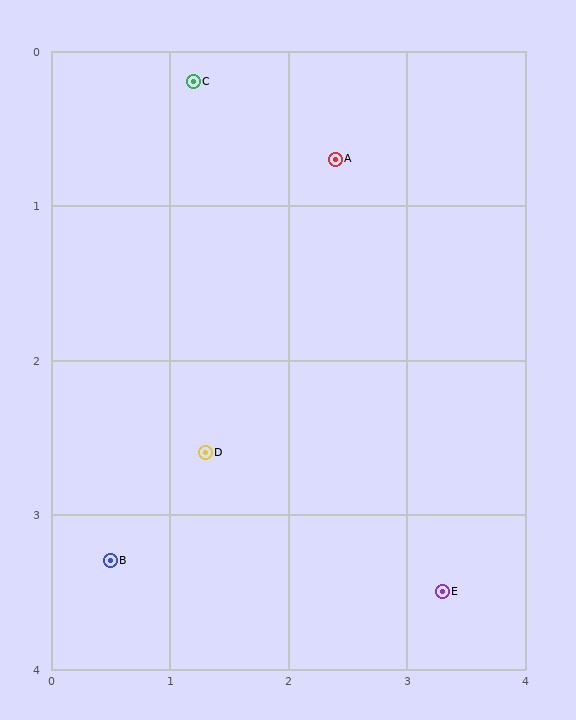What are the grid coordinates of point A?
Point A is at approximately (2.4, 0.7).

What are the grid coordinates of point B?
Point B is at approximately (0.5, 3.3).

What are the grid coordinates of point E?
Point E is at approximately (3.3, 3.5).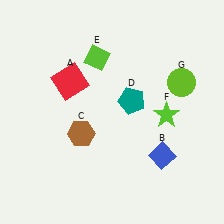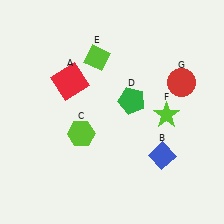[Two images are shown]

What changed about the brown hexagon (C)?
In Image 1, C is brown. In Image 2, it changed to lime.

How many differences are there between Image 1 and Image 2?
There are 3 differences between the two images.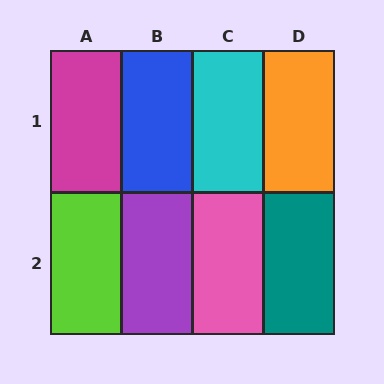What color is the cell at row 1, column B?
Blue.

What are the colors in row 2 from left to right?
Lime, purple, pink, teal.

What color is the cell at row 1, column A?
Magenta.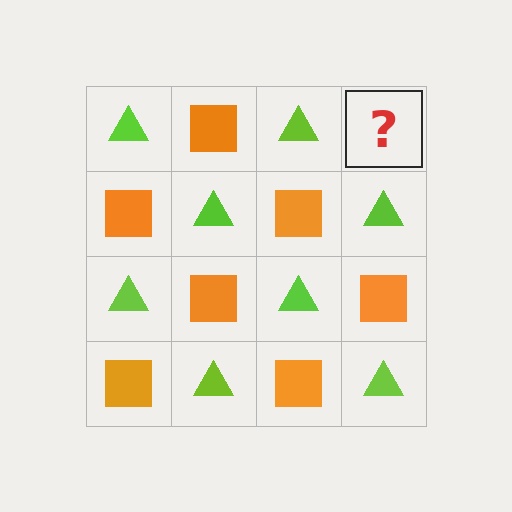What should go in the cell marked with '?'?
The missing cell should contain an orange square.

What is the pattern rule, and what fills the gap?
The rule is that it alternates lime triangle and orange square in a checkerboard pattern. The gap should be filled with an orange square.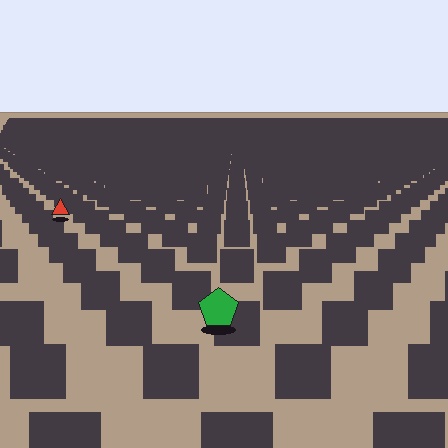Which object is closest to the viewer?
The green pentagon is closest. The texture marks near it are larger and more spread out.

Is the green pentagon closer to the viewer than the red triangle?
Yes. The green pentagon is closer — you can tell from the texture gradient: the ground texture is coarser near it.